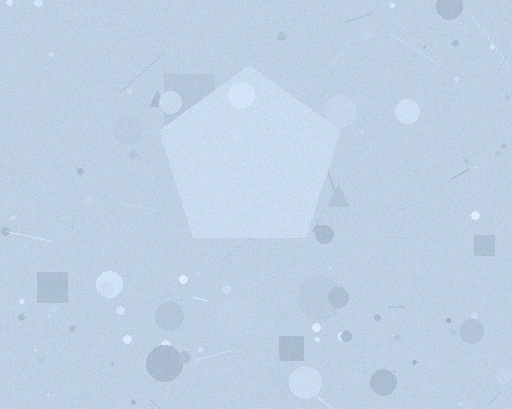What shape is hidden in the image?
A pentagon is hidden in the image.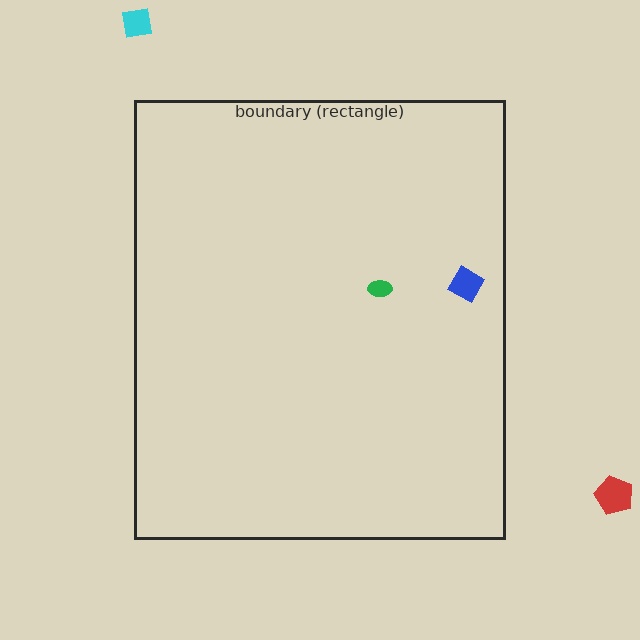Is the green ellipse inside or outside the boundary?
Inside.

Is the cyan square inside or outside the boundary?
Outside.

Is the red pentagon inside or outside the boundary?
Outside.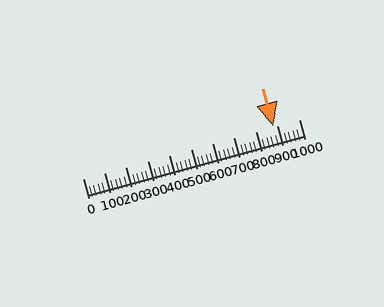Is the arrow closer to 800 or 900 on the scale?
The arrow is closer to 900.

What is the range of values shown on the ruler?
The ruler shows values from 0 to 1000.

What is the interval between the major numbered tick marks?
The major tick marks are spaced 100 units apart.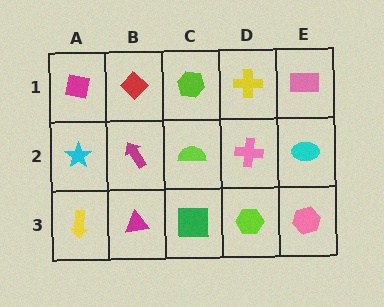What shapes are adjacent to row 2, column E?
A pink rectangle (row 1, column E), a pink hexagon (row 3, column E), a pink cross (row 2, column D).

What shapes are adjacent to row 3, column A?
A cyan star (row 2, column A), a magenta triangle (row 3, column B).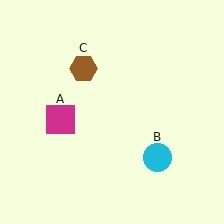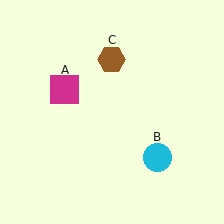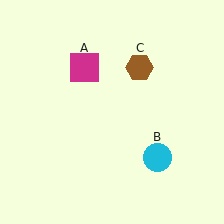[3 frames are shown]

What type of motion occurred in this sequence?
The magenta square (object A), brown hexagon (object C) rotated clockwise around the center of the scene.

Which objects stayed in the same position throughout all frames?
Cyan circle (object B) remained stationary.